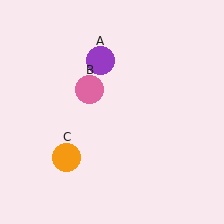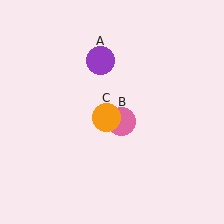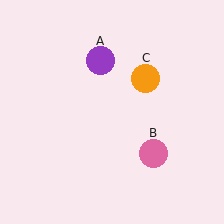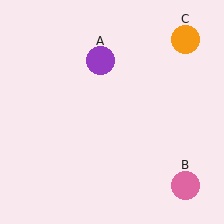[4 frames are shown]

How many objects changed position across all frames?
2 objects changed position: pink circle (object B), orange circle (object C).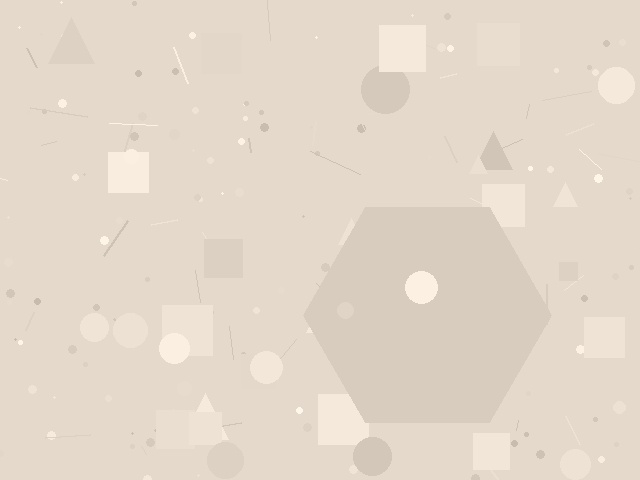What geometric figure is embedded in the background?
A hexagon is embedded in the background.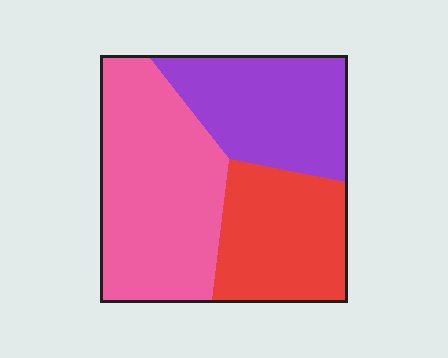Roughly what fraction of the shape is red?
Red takes up about one quarter (1/4) of the shape.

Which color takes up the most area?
Pink, at roughly 45%.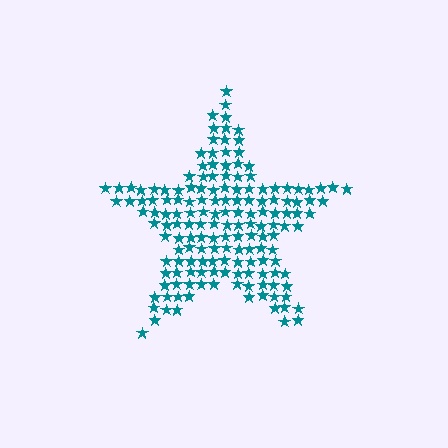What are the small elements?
The small elements are stars.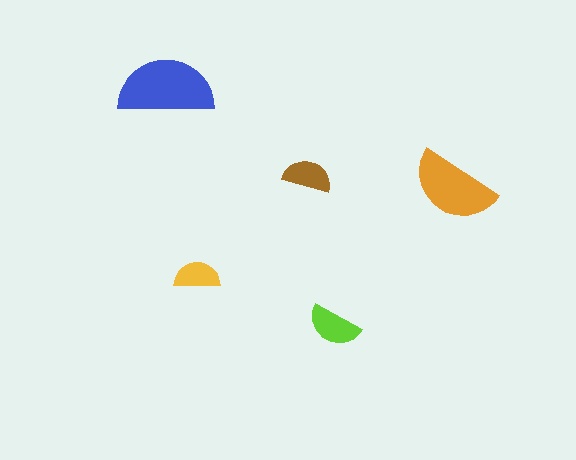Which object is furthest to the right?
The orange semicircle is rightmost.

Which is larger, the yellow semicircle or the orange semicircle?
The orange one.